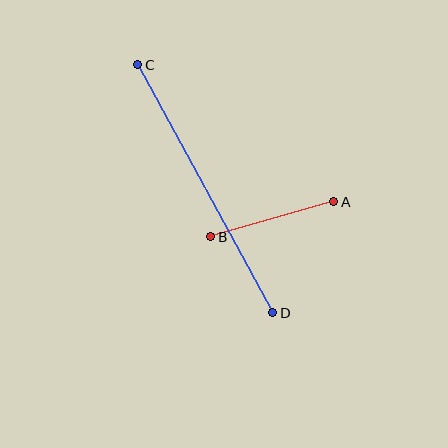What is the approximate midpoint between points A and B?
The midpoint is at approximately (272, 219) pixels.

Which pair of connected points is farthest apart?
Points C and D are farthest apart.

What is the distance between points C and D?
The distance is approximately 282 pixels.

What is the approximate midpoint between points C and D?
The midpoint is at approximately (205, 189) pixels.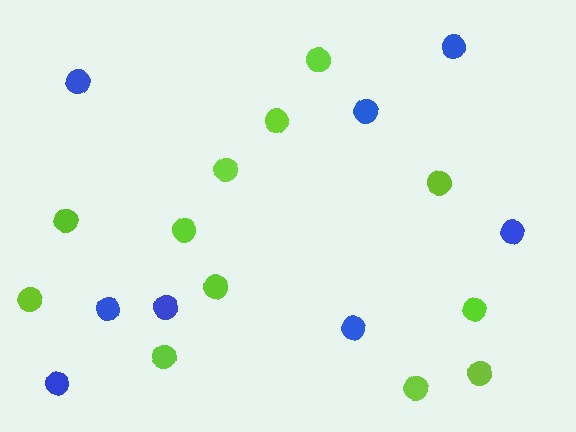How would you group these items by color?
There are 2 groups: one group of lime circles (12) and one group of blue circles (8).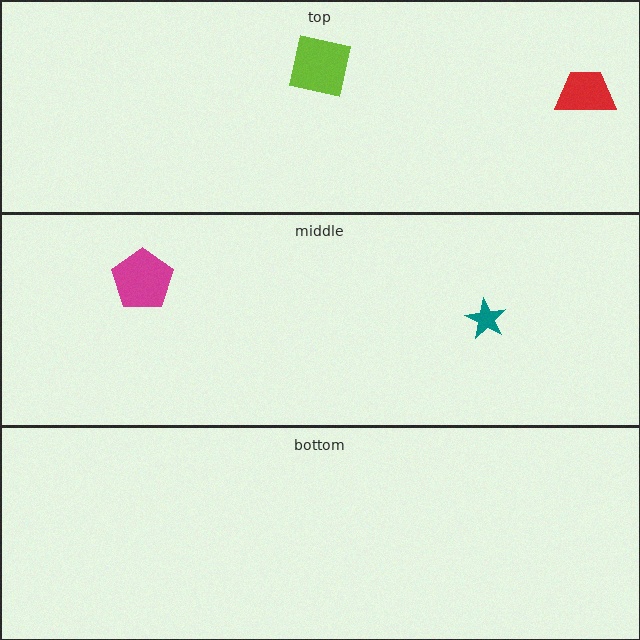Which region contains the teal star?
The middle region.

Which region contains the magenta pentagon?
The middle region.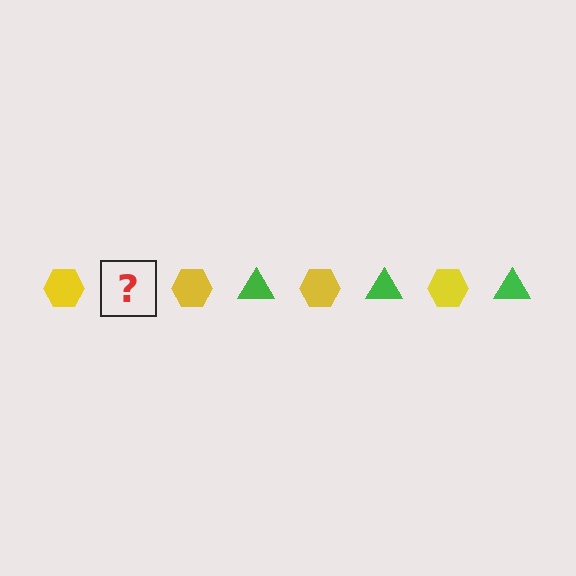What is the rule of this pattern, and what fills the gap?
The rule is that the pattern alternates between yellow hexagon and green triangle. The gap should be filled with a green triangle.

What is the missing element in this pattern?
The missing element is a green triangle.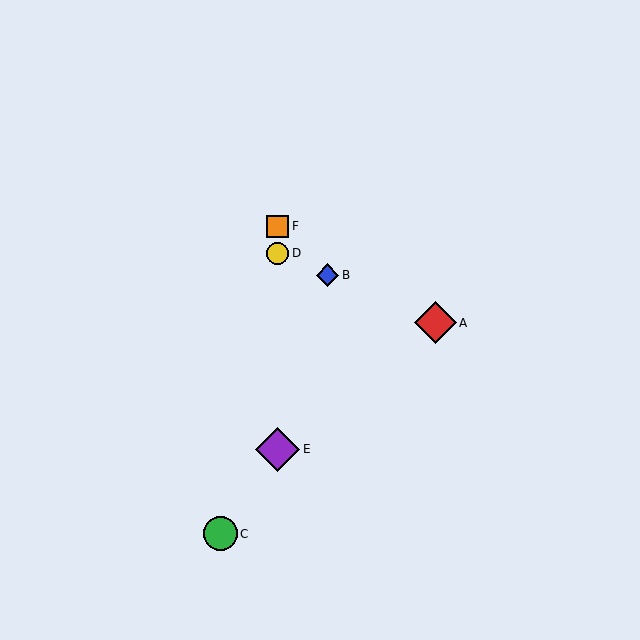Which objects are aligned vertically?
Objects D, E, F are aligned vertically.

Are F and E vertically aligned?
Yes, both are at x≈278.